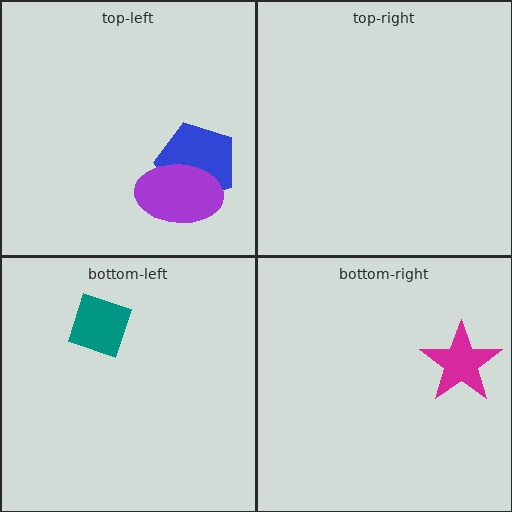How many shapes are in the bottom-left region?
1.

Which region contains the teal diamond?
The bottom-left region.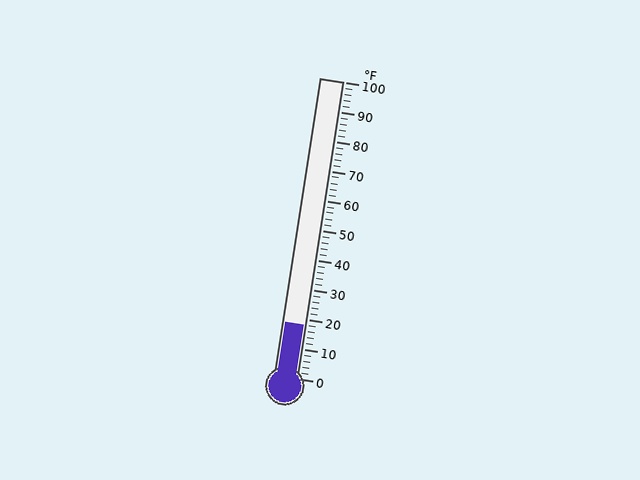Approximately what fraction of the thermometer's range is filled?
The thermometer is filled to approximately 20% of its range.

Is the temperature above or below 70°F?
The temperature is below 70°F.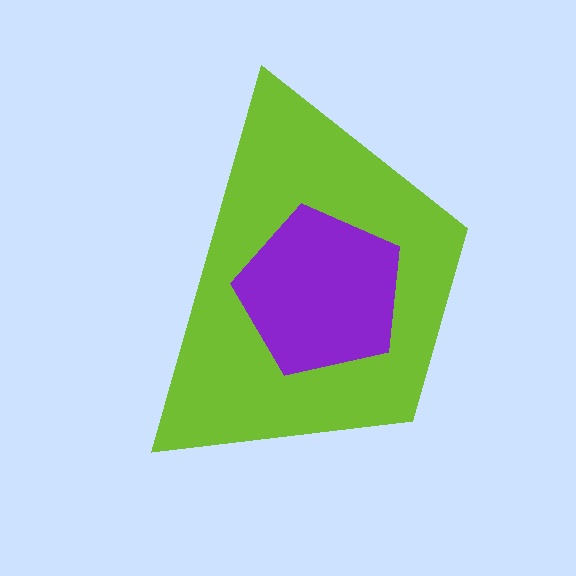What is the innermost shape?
The purple pentagon.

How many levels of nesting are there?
2.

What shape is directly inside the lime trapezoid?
The purple pentagon.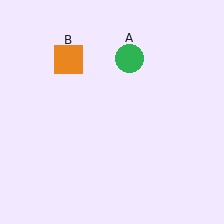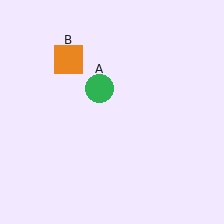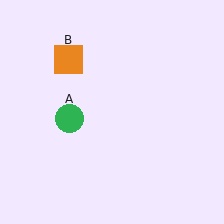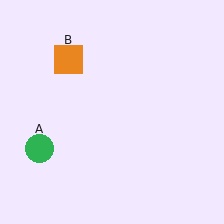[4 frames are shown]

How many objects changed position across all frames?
1 object changed position: green circle (object A).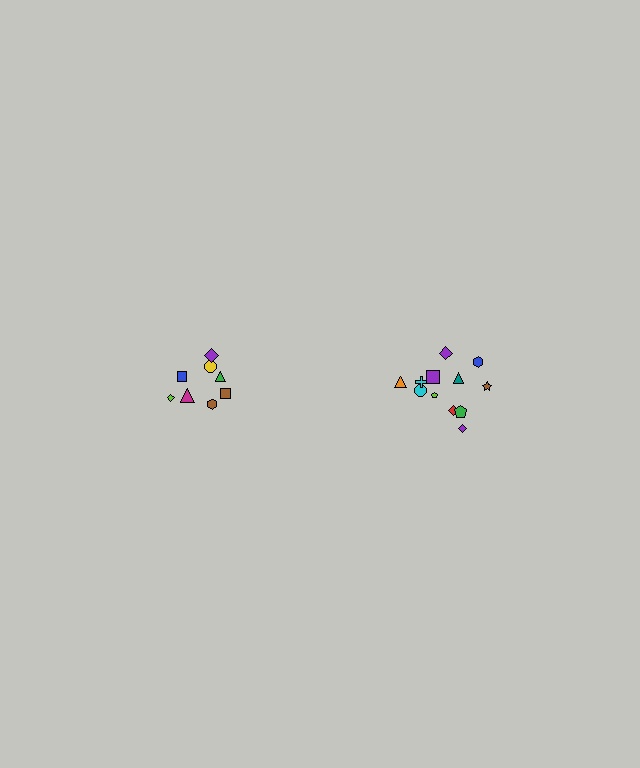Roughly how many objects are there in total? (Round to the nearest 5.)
Roughly 20 objects in total.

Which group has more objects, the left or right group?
The right group.